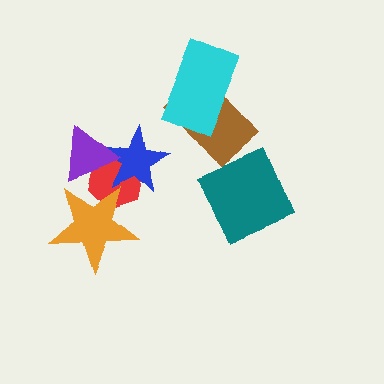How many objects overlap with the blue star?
2 objects overlap with the blue star.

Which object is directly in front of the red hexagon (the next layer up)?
The orange star is directly in front of the red hexagon.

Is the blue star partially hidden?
Yes, it is partially covered by another shape.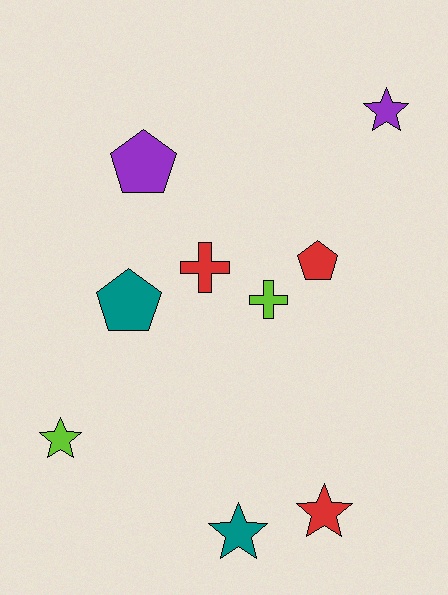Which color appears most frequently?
Red, with 3 objects.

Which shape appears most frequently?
Star, with 4 objects.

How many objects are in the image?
There are 9 objects.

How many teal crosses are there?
There are no teal crosses.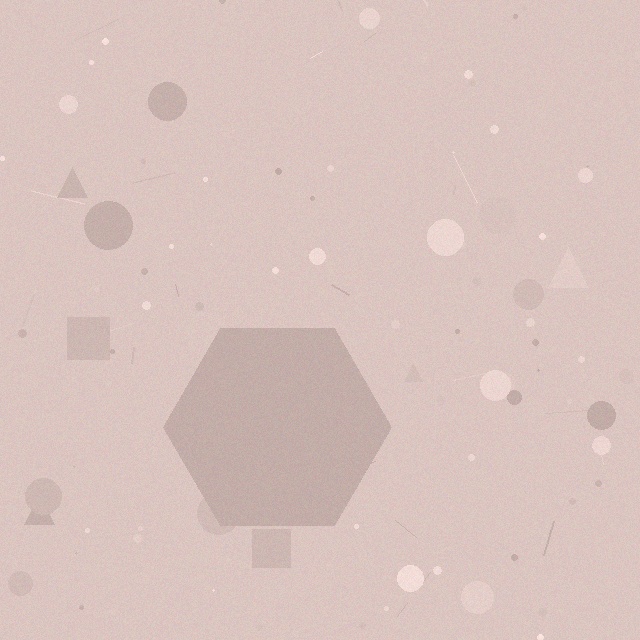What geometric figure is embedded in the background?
A hexagon is embedded in the background.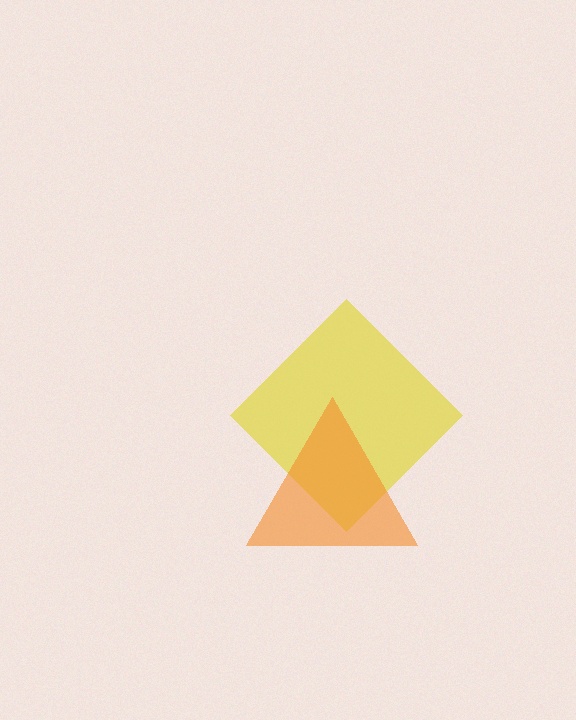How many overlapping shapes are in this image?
There are 2 overlapping shapes in the image.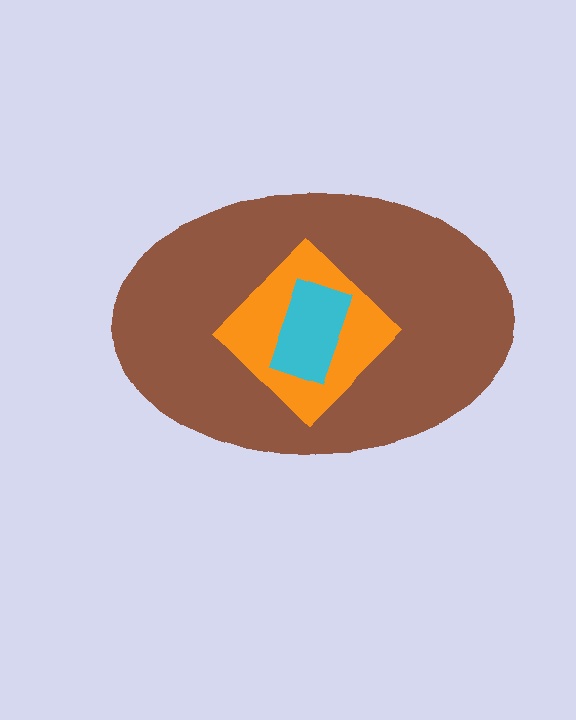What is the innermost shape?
The cyan rectangle.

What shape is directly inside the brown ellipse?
The orange diamond.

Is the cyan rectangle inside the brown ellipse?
Yes.